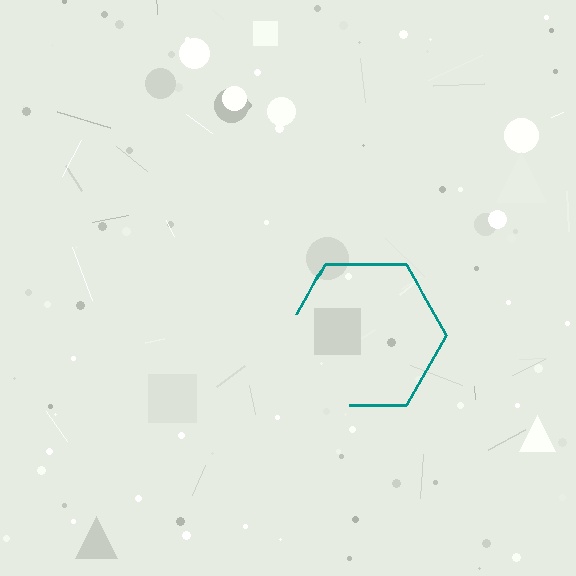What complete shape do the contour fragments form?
The contour fragments form a hexagon.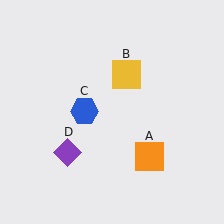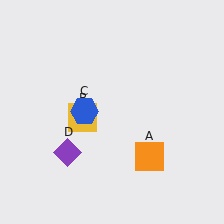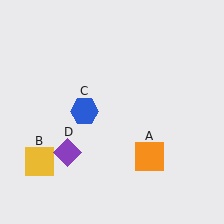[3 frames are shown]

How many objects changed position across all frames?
1 object changed position: yellow square (object B).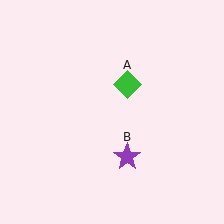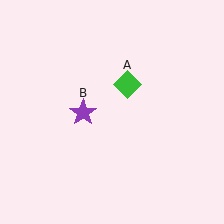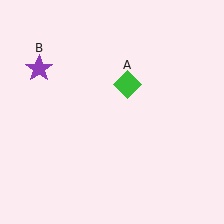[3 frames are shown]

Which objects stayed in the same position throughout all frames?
Green diamond (object A) remained stationary.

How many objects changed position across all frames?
1 object changed position: purple star (object B).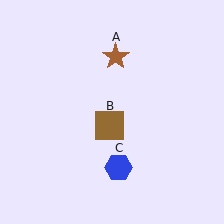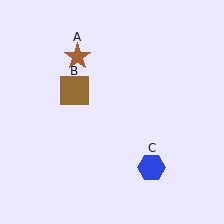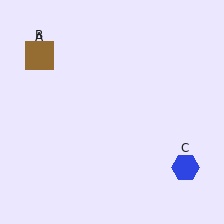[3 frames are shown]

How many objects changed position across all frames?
3 objects changed position: brown star (object A), brown square (object B), blue hexagon (object C).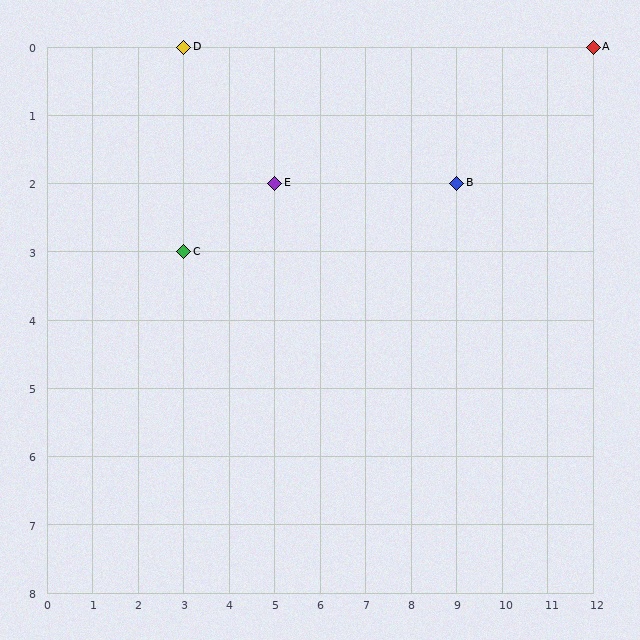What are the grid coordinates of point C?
Point C is at grid coordinates (3, 3).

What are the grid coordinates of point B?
Point B is at grid coordinates (9, 2).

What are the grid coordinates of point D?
Point D is at grid coordinates (3, 0).